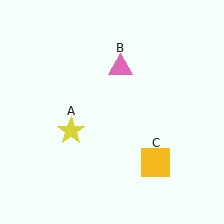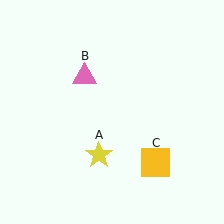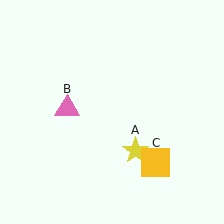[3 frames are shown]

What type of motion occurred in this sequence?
The yellow star (object A), pink triangle (object B) rotated counterclockwise around the center of the scene.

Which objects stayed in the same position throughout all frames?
Yellow square (object C) remained stationary.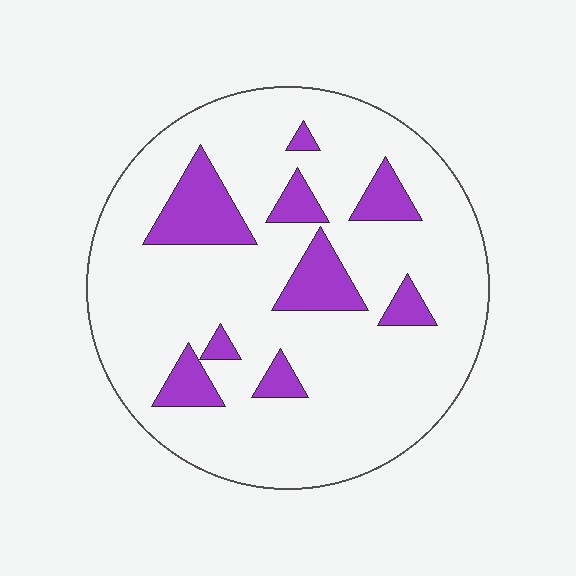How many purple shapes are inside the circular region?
9.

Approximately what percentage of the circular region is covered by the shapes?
Approximately 15%.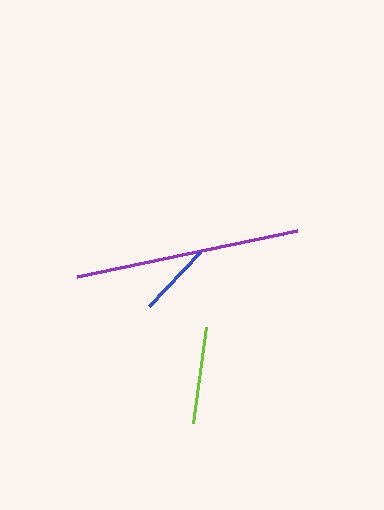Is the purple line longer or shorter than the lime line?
The purple line is longer than the lime line.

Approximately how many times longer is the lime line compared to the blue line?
The lime line is approximately 1.3 times the length of the blue line.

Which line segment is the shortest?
The blue line is the shortest at approximately 74 pixels.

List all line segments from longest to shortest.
From longest to shortest: purple, lime, blue.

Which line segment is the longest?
The purple line is the longest at approximately 225 pixels.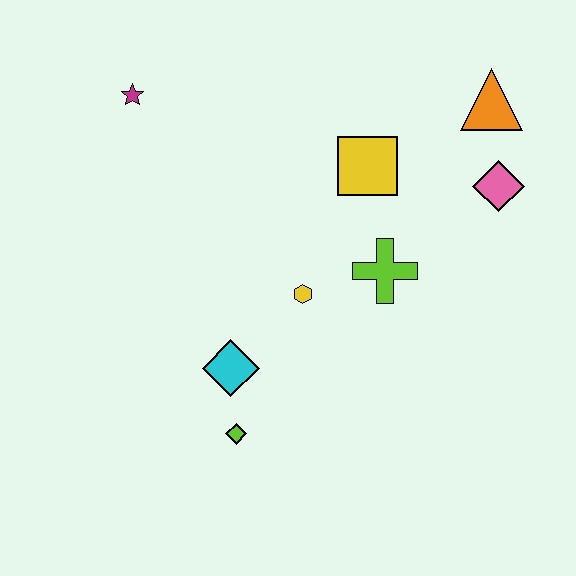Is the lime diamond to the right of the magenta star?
Yes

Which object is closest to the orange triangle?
The pink diamond is closest to the orange triangle.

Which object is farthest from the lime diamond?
The orange triangle is farthest from the lime diamond.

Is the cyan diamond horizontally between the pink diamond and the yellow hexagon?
No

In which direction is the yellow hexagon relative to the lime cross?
The yellow hexagon is to the left of the lime cross.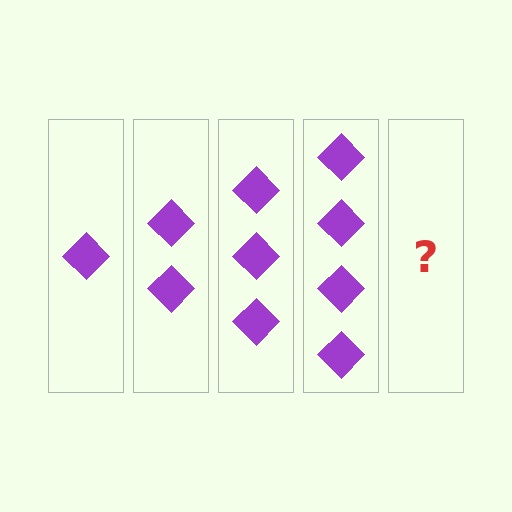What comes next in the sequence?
The next element should be 5 diamonds.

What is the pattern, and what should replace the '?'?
The pattern is that each step adds one more diamond. The '?' should be 5 diamonds.